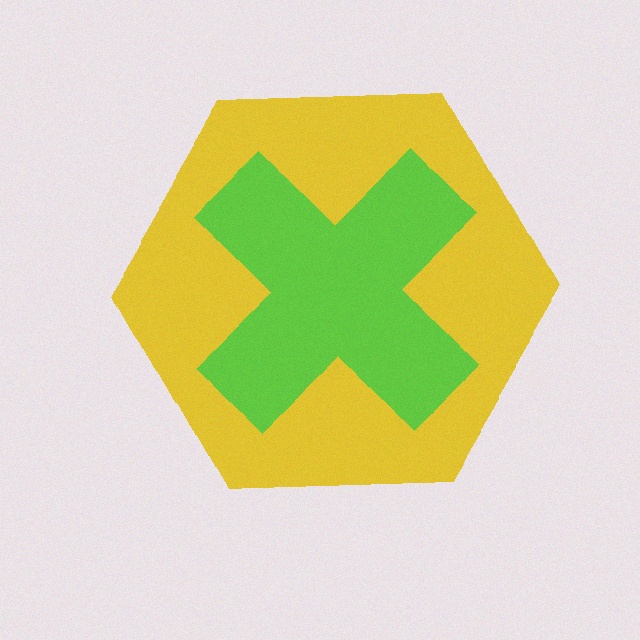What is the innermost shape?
The lime cross.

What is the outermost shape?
The yellow hexagon.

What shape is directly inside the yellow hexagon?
The lime cross.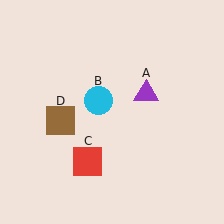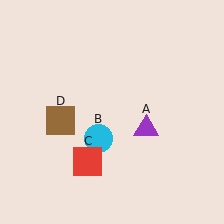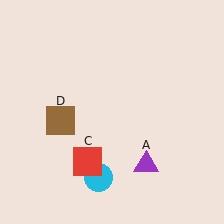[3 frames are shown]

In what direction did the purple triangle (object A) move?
The purple triangle (object A) moved down.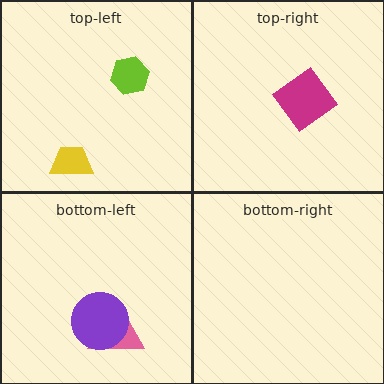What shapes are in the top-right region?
The magenta diamond.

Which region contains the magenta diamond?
The top-right region.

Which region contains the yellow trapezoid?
The top-left region.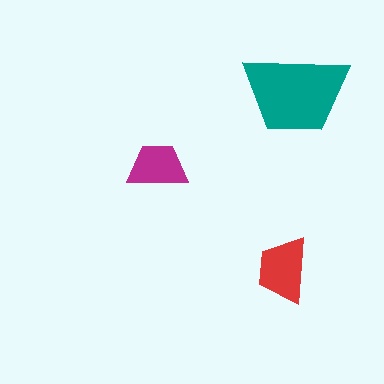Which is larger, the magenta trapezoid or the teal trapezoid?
The teal one.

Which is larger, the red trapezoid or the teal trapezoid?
The teal one.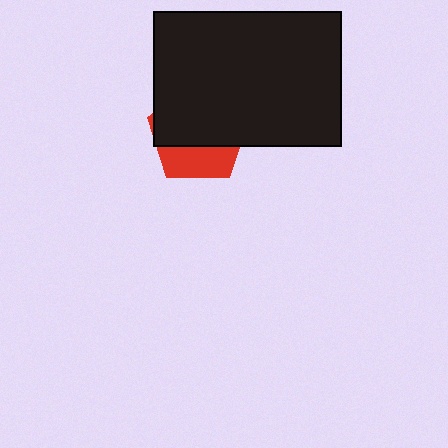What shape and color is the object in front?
The object in front is a black rectangle.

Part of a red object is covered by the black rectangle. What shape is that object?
It is a pentagon.